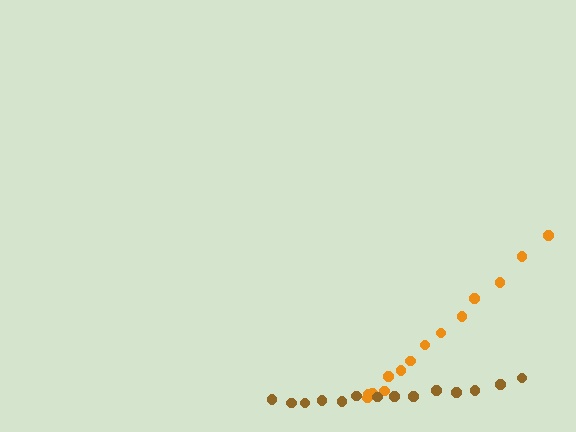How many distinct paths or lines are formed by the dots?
There are 2 distinct paths.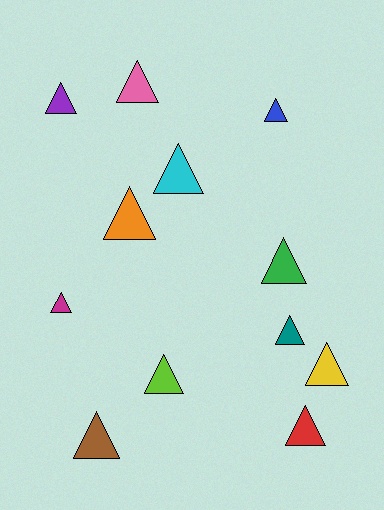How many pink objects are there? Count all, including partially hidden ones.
There is 1 pink object.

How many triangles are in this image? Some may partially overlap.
There are 12 triangles.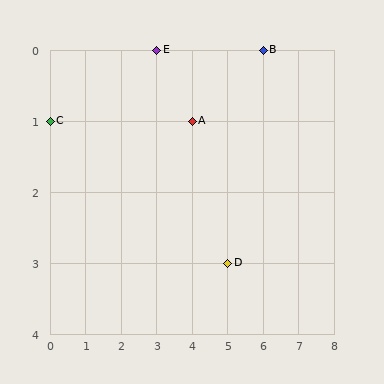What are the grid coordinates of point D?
Point D is at grid coordinates (5, 3).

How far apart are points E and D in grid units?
Points E and D are 2 columns and 3 rows apart (about 3.6 grid units diagonally).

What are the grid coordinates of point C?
Point C is at grid coordinates (0, 1).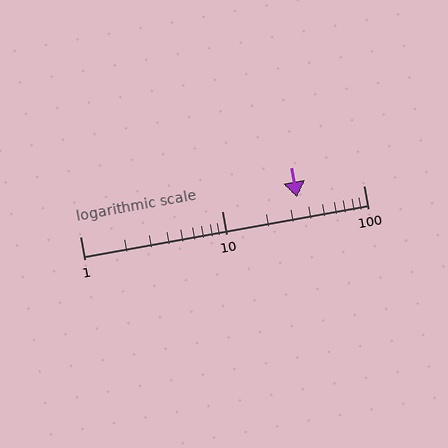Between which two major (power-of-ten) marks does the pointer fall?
The pointer is between 10 and 100.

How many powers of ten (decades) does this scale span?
The scale spans 2 decades, from 1 to 100.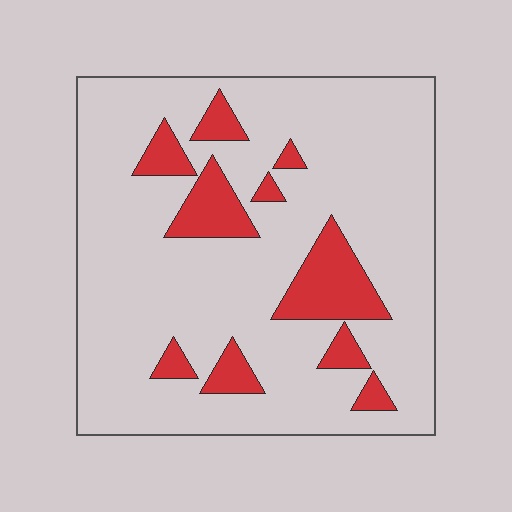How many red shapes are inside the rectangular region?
10.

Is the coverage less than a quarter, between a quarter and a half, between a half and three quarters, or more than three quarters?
Less than a quarter.